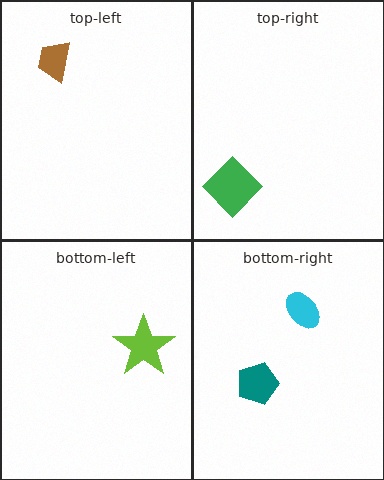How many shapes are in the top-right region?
1.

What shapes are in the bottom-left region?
The lime star.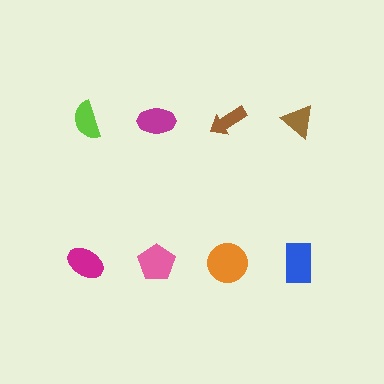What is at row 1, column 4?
A brown triangle.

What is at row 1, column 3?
A brown arrow.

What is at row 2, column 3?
An orange circle.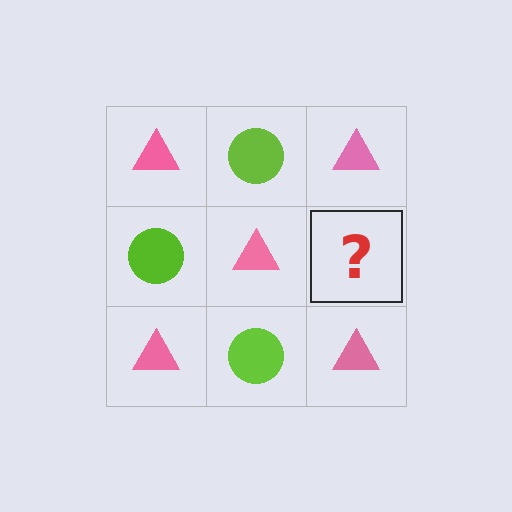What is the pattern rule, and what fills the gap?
The rule is that it alternates pink triangle and lime circle in a checkerboard pattern. The gap should be filled with a lime circle.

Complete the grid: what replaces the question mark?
The question mark should be replaced with a lime circle.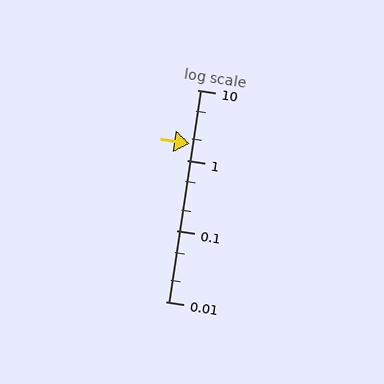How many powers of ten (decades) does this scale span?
The scale spans 3 decades, from 0.01 to 10.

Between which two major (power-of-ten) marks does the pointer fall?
The pointer is between 1 and 10.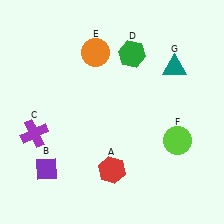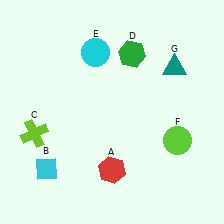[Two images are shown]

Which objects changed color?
B changed from purple to cyan. C changed from purple to lime. E changed from orange to cyan.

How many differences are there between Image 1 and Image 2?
There are 3 differences between the two images.